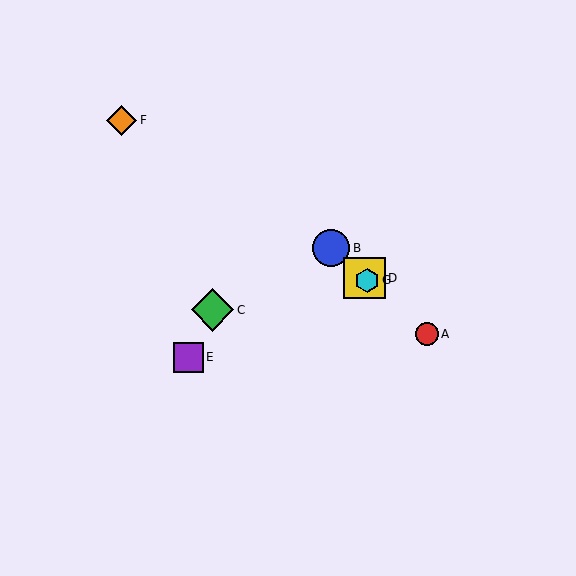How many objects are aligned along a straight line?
4 objects (A, B, D, G) are aligned along a straight line.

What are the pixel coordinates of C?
Object C is at (213, 310).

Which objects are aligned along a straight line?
Objects A, B, D, G are aligned along a straight line.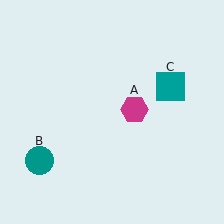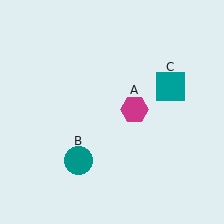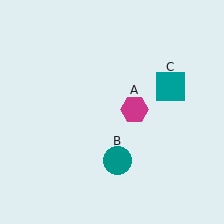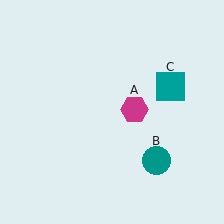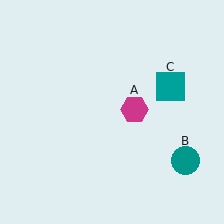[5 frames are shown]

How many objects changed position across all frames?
1 object changed position: teal circle (object B).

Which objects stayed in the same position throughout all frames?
Magenta hexagon (object A) and teal square (object C) remained stationary.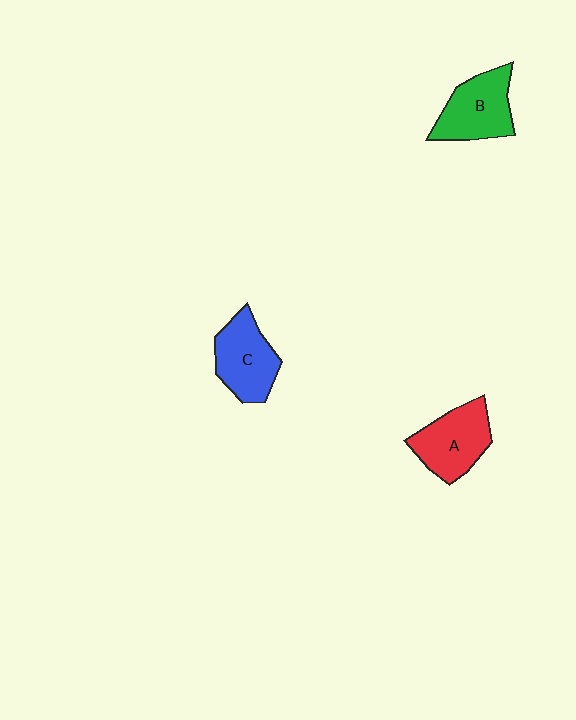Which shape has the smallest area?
Shape C (blue).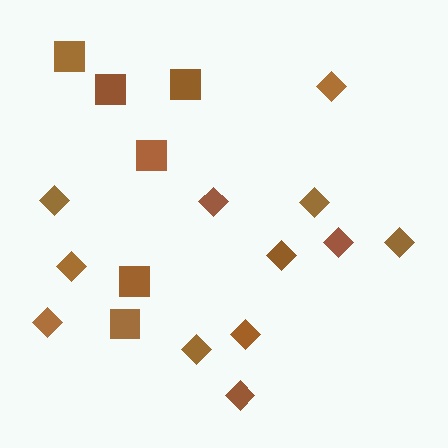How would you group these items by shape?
There are 2 groups: one group of squares (6) and one group of diamonds (12).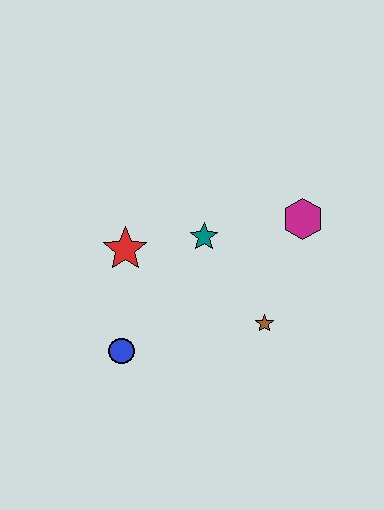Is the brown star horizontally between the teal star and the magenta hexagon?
Yes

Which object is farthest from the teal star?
The blue circle is farthest from the teal star.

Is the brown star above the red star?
No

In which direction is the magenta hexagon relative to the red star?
The magenta hexagon is to the right of the red star.